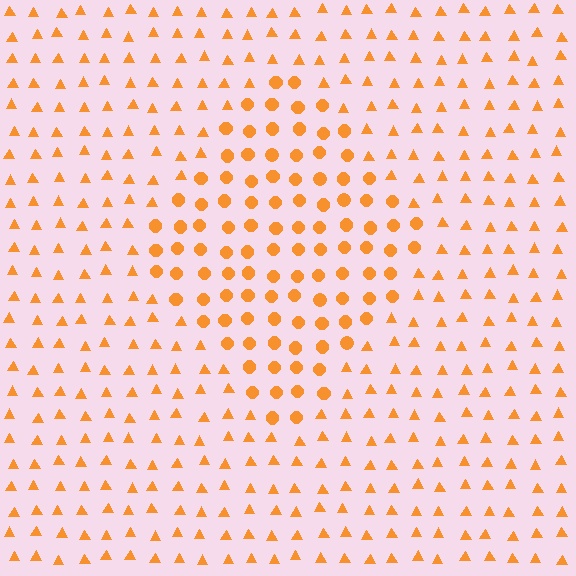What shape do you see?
I see a diamond.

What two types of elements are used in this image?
The image uses circles inside the diamond region and triangles outside it.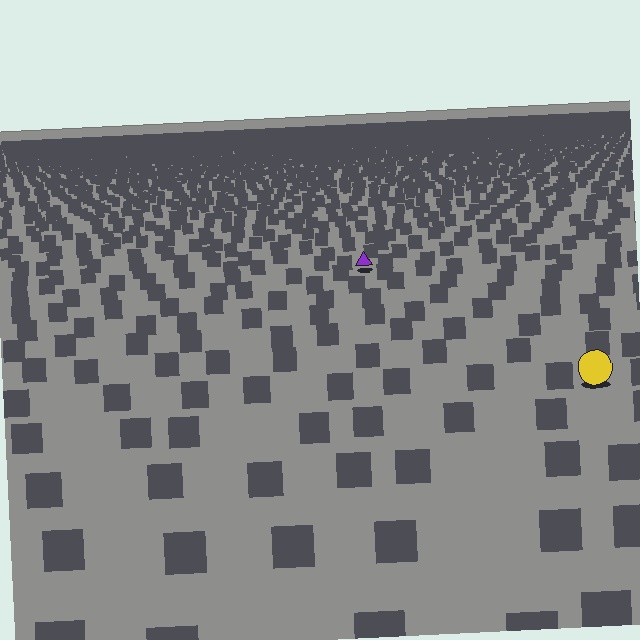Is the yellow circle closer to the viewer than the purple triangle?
Yes. The yellow circle is closer — you can tell from the texture gradient: the ground texture is coarser near it.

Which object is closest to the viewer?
The yellow circle is closest. The texture marks near it are larger and more spread out.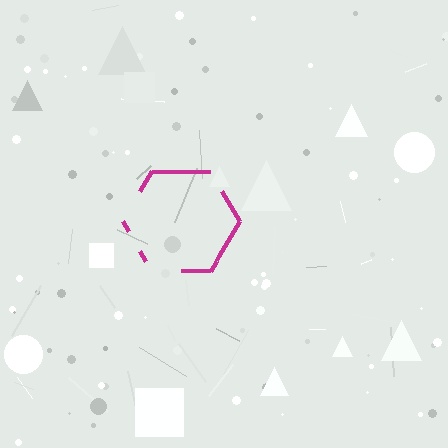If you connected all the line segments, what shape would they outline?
They would outline a hexagon.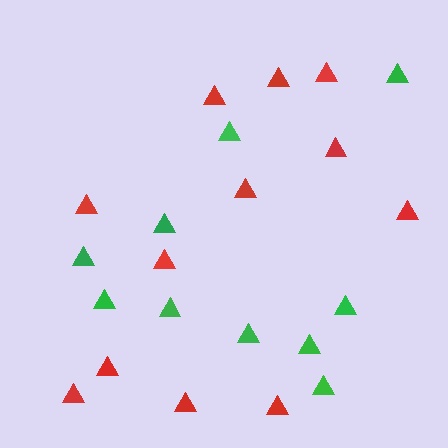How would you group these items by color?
There are 2 groups: one group of red triangles (12) and one group of green triangles (10).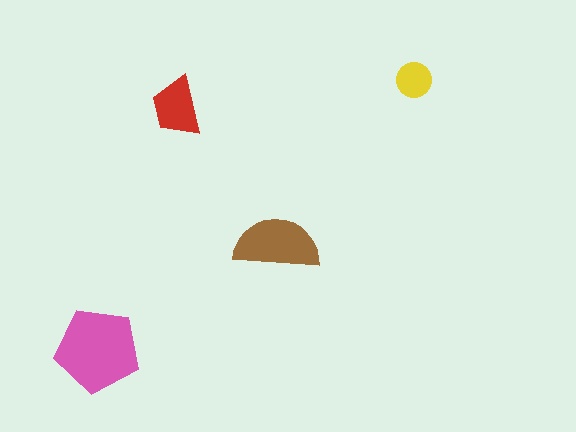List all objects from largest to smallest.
The pink pentagon, the brown semicircle, the red trapezoid, the yellow circle.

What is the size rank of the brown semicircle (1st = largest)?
2nd.